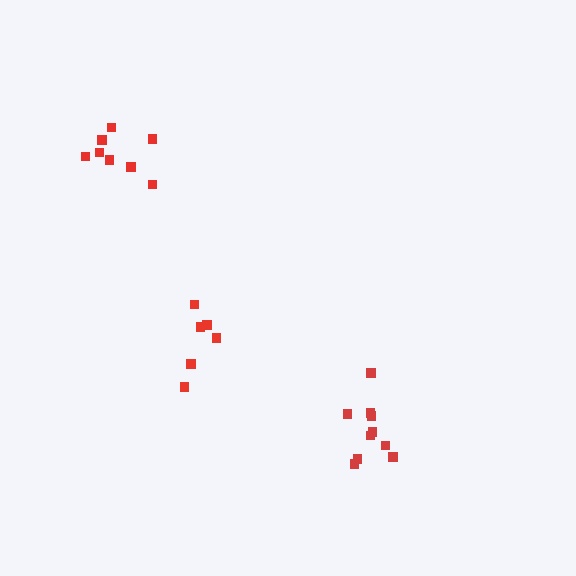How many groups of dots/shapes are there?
There are 3 groups.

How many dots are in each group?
Group 1: 8 dots, Group 2: 6 dots, Group 3: 10 dots (24 total).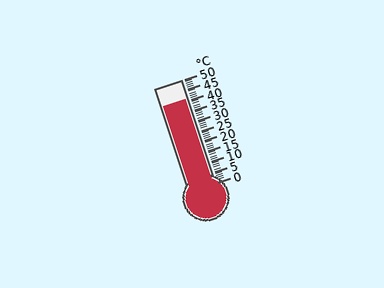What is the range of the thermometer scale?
The thermometer scale ranges from 0°C to 50°C.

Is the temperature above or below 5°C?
The temperature is above 5°C.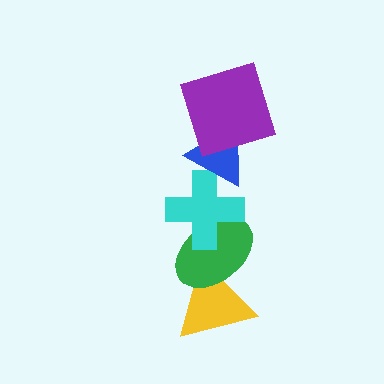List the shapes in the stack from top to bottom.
From top to bottom: the purple square, the blue triangle, the cyan cross, the green ellipse, the yellow triangle.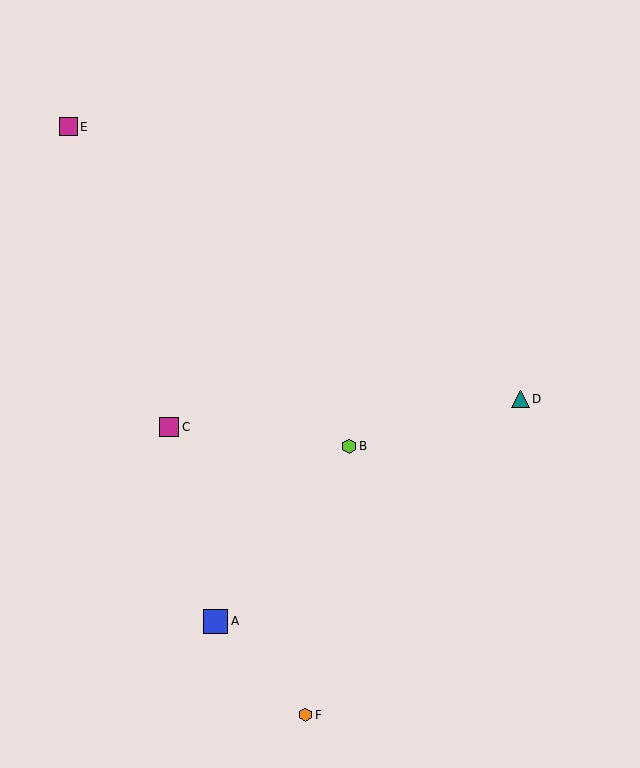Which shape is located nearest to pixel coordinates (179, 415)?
The magenta square (labeled C) at (169, 427) is nearest to that location.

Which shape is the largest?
The blue square (labeled A) is the largest.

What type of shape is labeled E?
Shape E is a magenta square.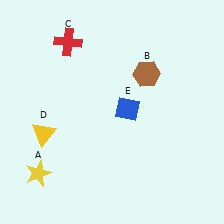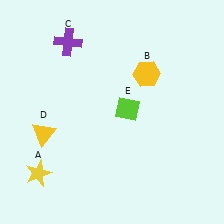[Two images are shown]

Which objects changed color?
B changed from brown to yellow. C changed from red to purple. E changed from blue to lime.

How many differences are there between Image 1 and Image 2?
There are 3 differences between the two images.